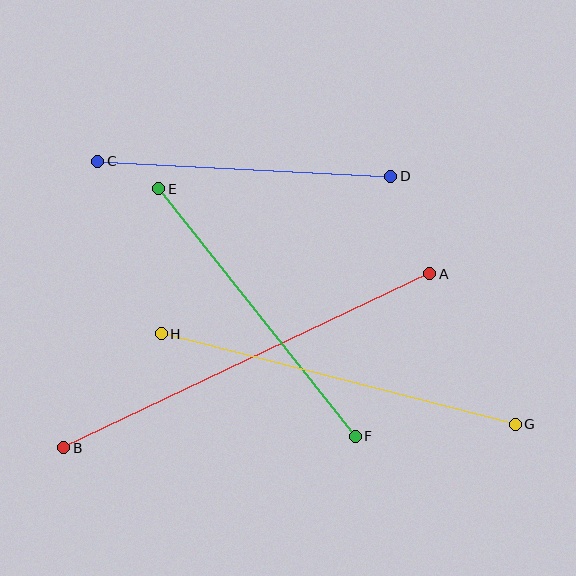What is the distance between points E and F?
The distance is approximately 316 pixels.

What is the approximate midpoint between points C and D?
The midpoint is at approximately (244, 169) pixels.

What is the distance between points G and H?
The distance is approximately 365 pixels.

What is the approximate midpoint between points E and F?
The midpoint is at approximately (257, 313) pixels.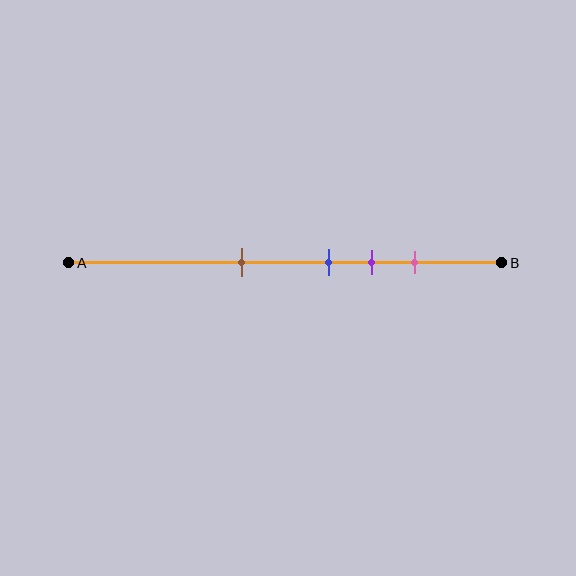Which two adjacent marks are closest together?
The blue and purple marks are the closest adjacent pair.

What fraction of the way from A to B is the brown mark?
The brown mark is approximately 40% (0.4) of the way from A to B.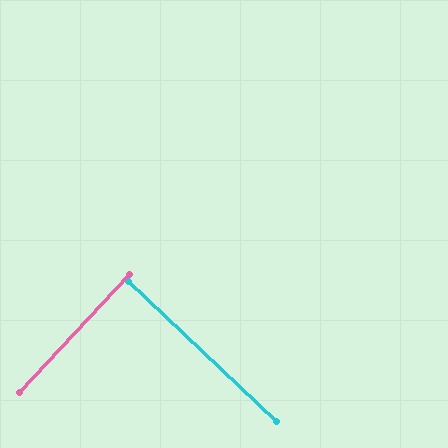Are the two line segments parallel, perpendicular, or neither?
Perpendicular — they meet at approximately 90°.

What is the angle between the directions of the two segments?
Approximately 90 degrees.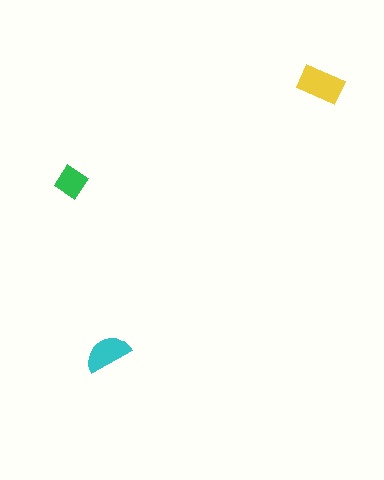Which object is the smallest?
The green diamond.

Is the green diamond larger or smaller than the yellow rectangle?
Smaller.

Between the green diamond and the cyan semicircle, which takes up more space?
The cyan semicircle.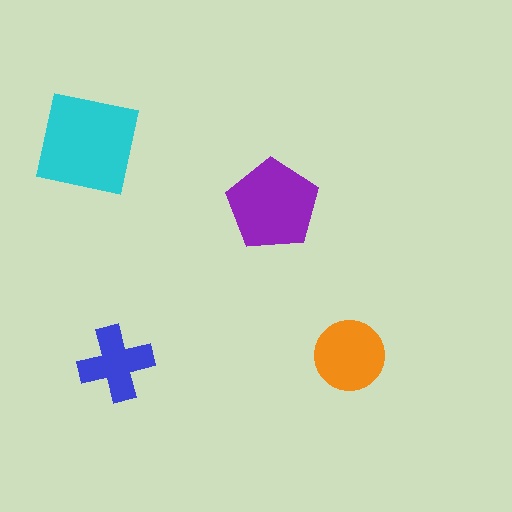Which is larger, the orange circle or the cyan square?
The cyan square.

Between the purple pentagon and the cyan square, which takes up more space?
The cyan square.